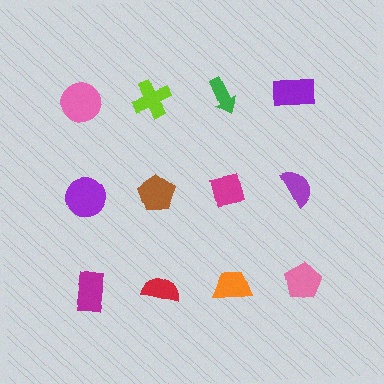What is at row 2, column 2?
A brown pentagon.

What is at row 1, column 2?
A lime cross.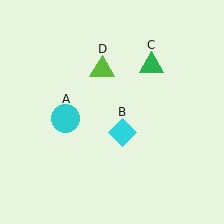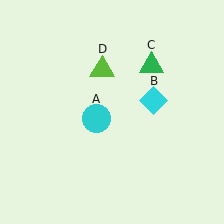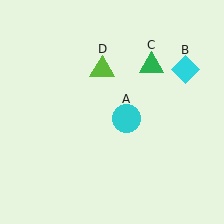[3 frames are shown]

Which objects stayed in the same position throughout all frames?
Green triangle (object C) and lime triangle (object D) remained stationary.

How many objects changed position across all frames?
2 objects changed position: cyan circle (object A), cyan diamond (object B).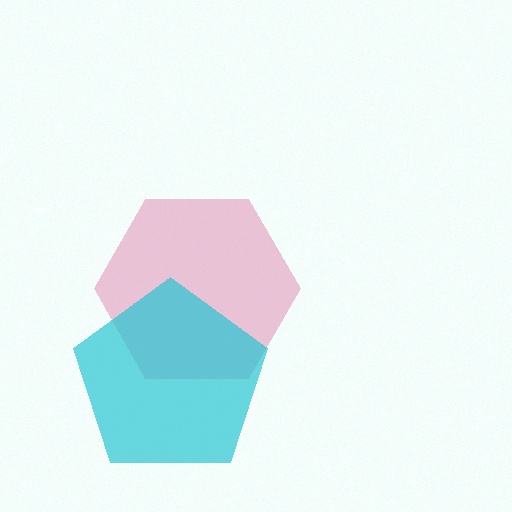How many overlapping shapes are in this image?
There are 2 overlapping shapes in the image.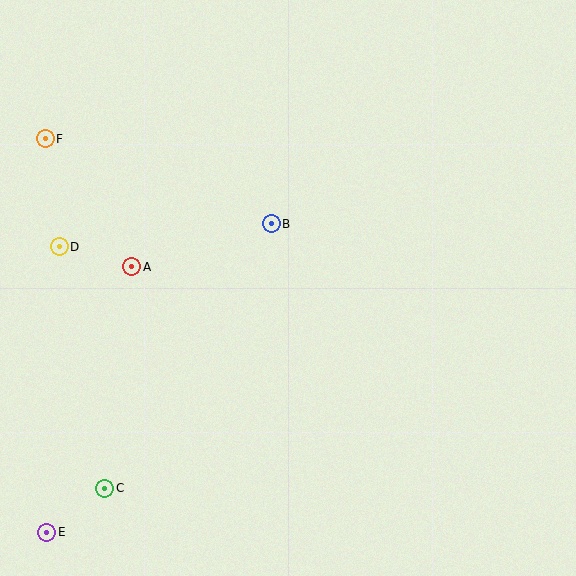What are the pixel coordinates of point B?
Point B is at (271, 224).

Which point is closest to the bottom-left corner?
Point E is closest to the bottom-left corner.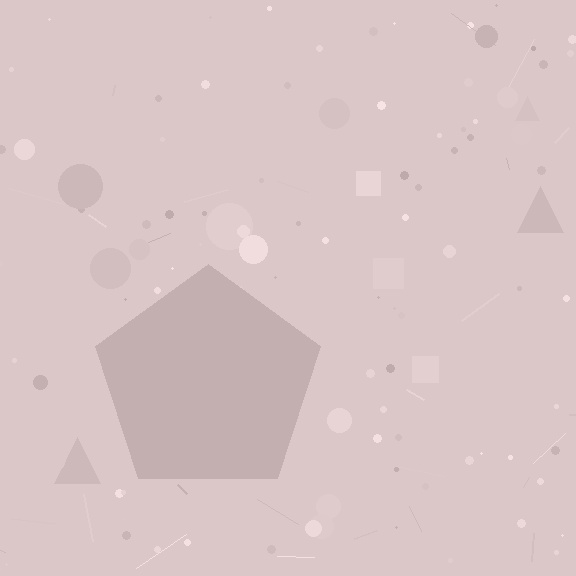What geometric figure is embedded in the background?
A pentagon is embedded in the background.